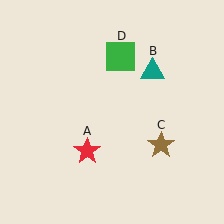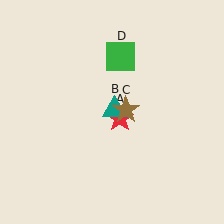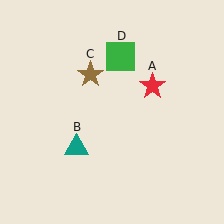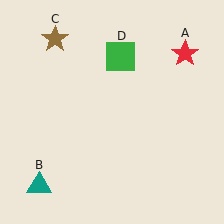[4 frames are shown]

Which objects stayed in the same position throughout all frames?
Green square (object D) remained stationary.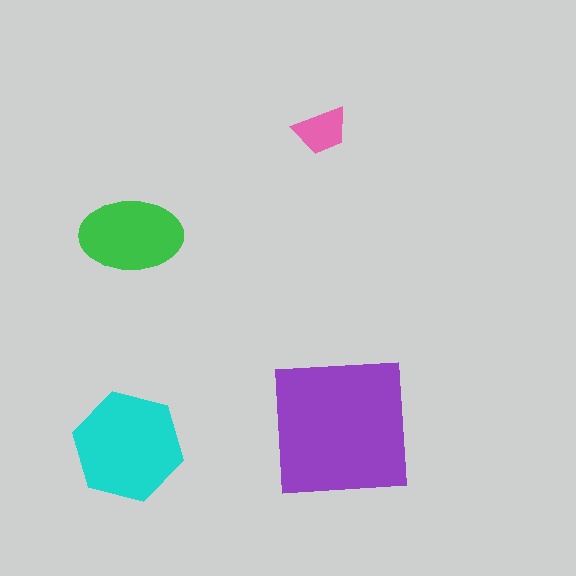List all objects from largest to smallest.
The purple square, the cyan hexagon, the green ellipse, the pink trapezoid.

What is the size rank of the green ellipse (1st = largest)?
3rd.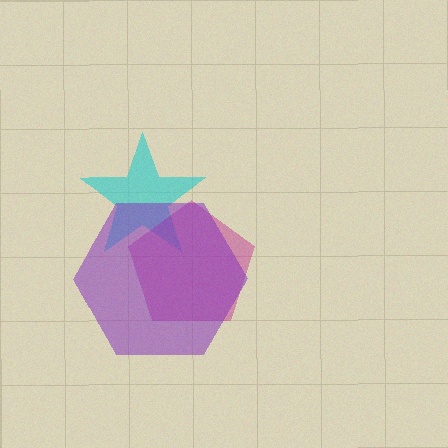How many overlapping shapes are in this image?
There are 3 overlapping shapes in the image.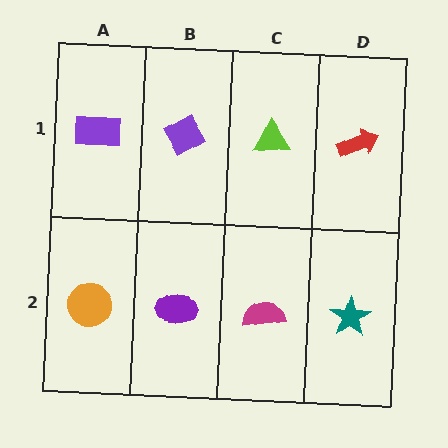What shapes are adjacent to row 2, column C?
A lime triangle (row 1, column C), a purple ellipse (row 2, column B), a teal star (row 2, column D).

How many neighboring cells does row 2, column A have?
2.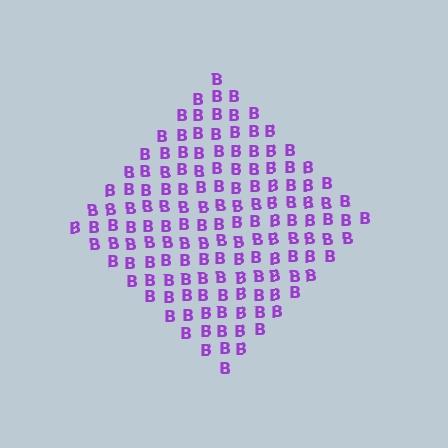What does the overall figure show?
The overall figure shows a diamond.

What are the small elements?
The small elements are letter B's.